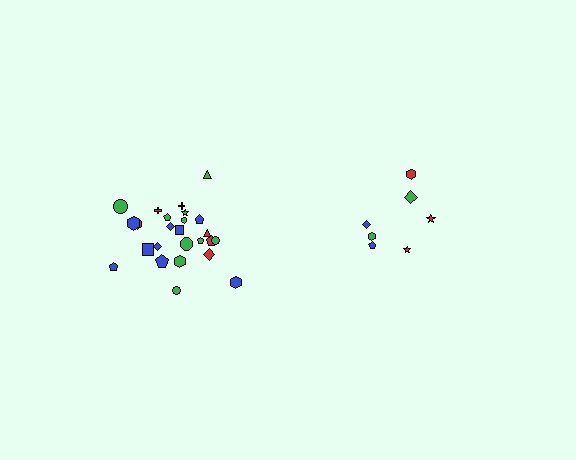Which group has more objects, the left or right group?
The left group.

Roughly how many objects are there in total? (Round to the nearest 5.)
Roughly 30 objects in total.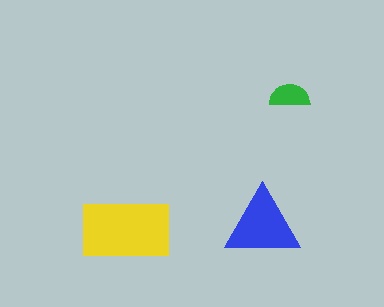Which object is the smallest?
The green semicircle.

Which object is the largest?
The yellow rectangle.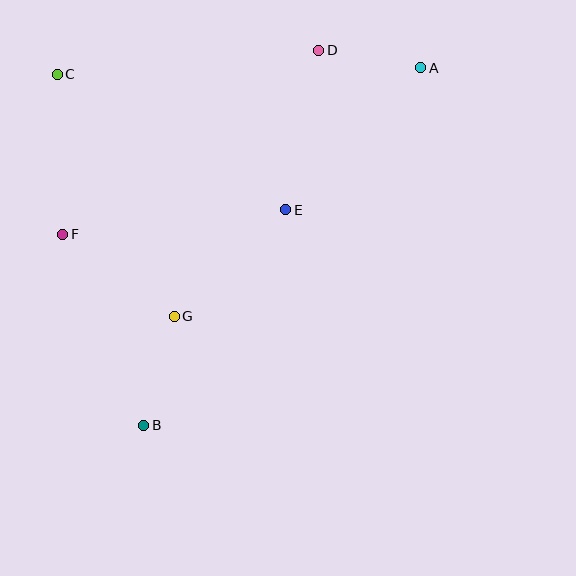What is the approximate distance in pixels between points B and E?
The distance between B and E is approximately 258 pixels.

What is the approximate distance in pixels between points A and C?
The distance between A and C is approximately 364 pixels.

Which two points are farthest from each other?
Points A and B are farthest from each other.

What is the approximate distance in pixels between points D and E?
The distance between D and E is approximately 163 pixels.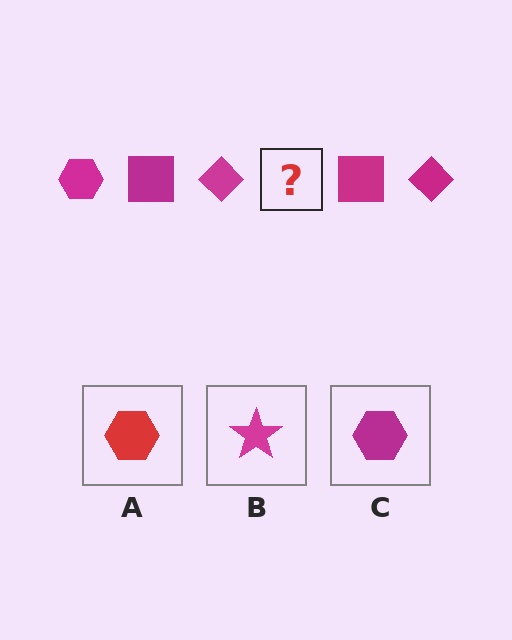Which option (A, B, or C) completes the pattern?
C.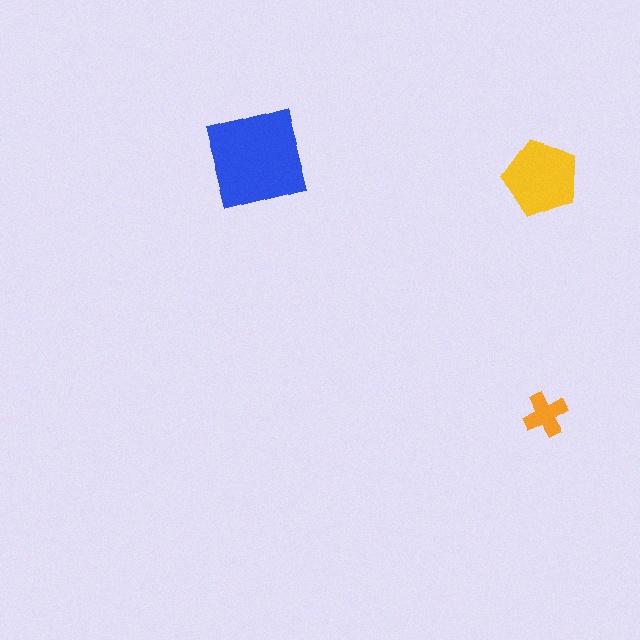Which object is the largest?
The blue square.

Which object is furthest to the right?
The orange cross is rightmost.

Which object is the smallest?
The orange cross.